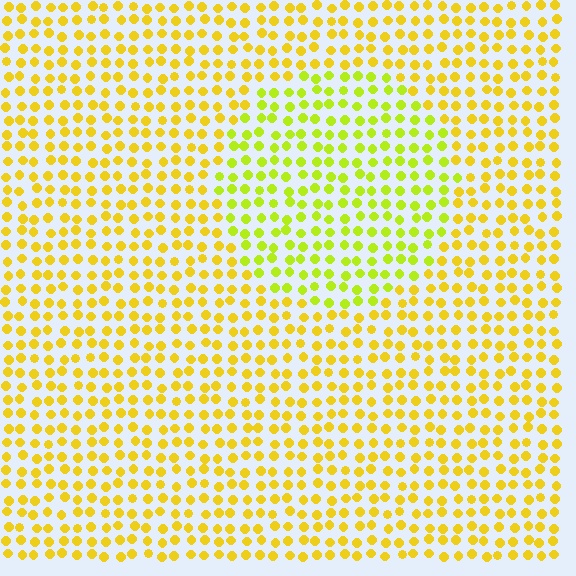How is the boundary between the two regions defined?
The boundary is defined purely by a slight shift in hue (about 26 degrees). Spacing, size, and orientation are identical on both sides.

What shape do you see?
I see a circle.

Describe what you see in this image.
The image is filled with small yellow elements in a uniform arrangement. A circle-shaped region is visible where the elements are tinted to a slightly different hue, forming a subtle color boundary.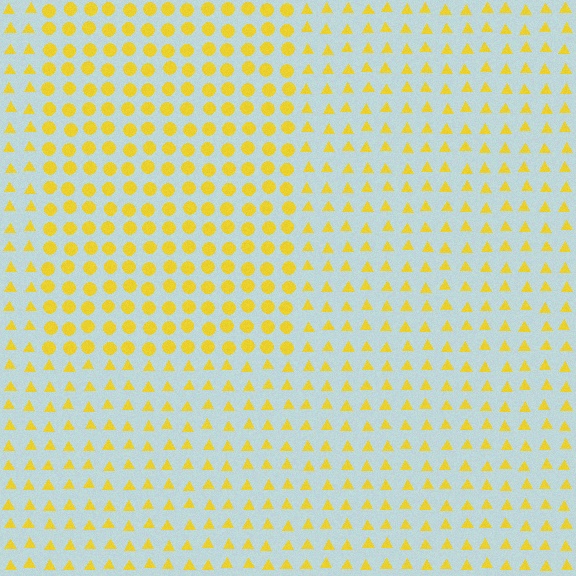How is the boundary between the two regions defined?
The boundary is defined by a change in element shape: circles inside vs. triangles outside. All elements share the same color and spacing.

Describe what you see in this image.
The image is filled with small yellow elements arranged in a uniform grid. A rectangle-shaped region contains circles, while the surrounding area contains triangles. The boundary is defined purely by the change in element shape.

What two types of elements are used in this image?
The image uses circles inside the rectangle region and triangles outside it.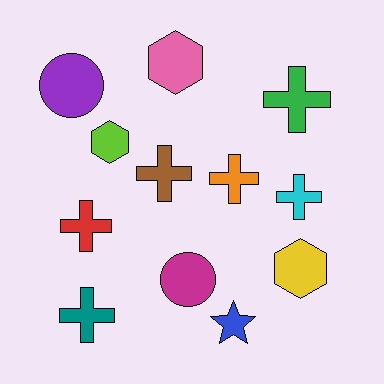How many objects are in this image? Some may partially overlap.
There are 12 objects.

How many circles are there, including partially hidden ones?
There are 2 circles.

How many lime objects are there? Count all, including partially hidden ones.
There is 1 lime object.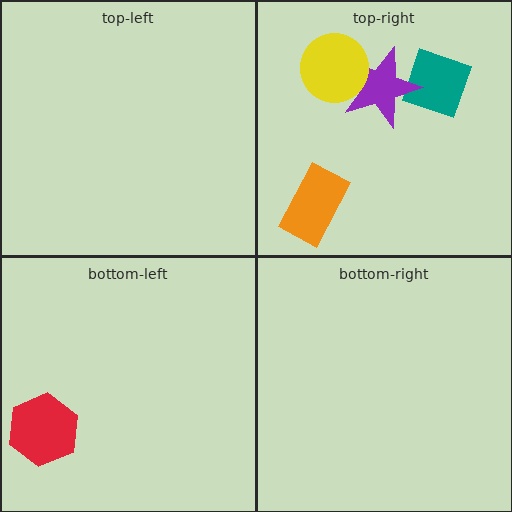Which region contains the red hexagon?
The bottom-left region.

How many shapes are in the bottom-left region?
1.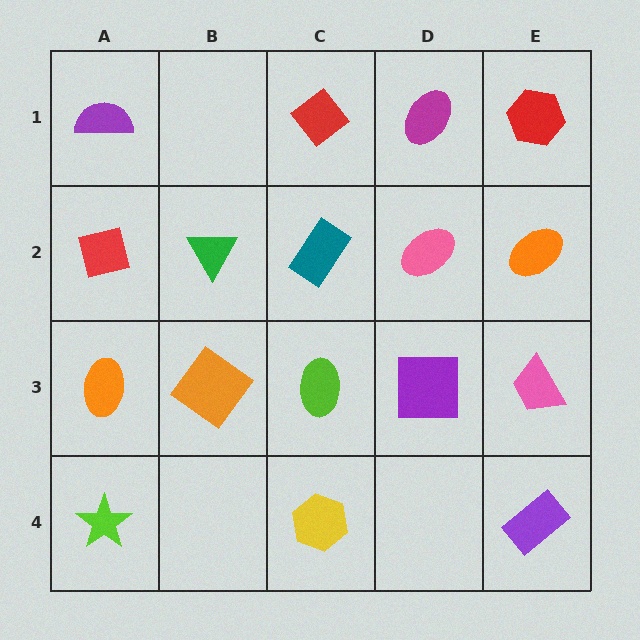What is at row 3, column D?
A purple square.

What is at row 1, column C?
A red diamond.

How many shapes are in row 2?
5 shapes.